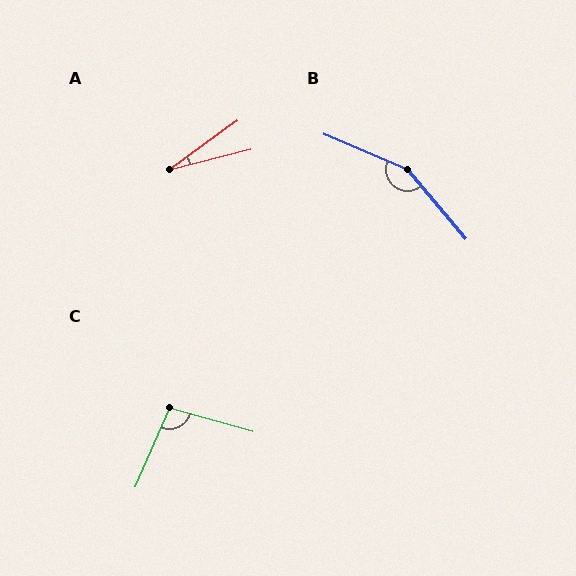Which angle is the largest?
B, at approximately 153 degrees.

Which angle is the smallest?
A, at approximately 22 degrees.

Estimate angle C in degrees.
Approximately 98 degrees.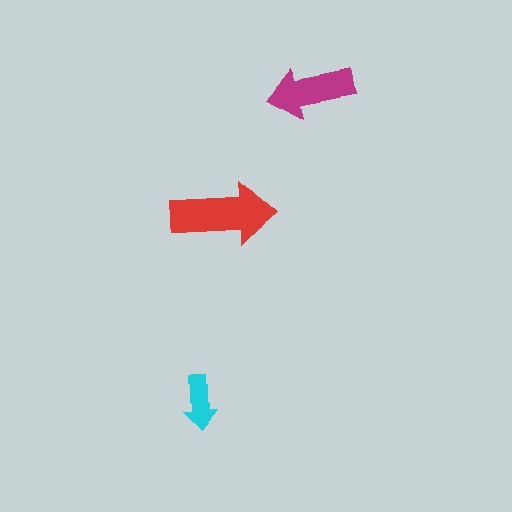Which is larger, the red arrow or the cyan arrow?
The red one.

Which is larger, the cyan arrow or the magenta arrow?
The magenta one.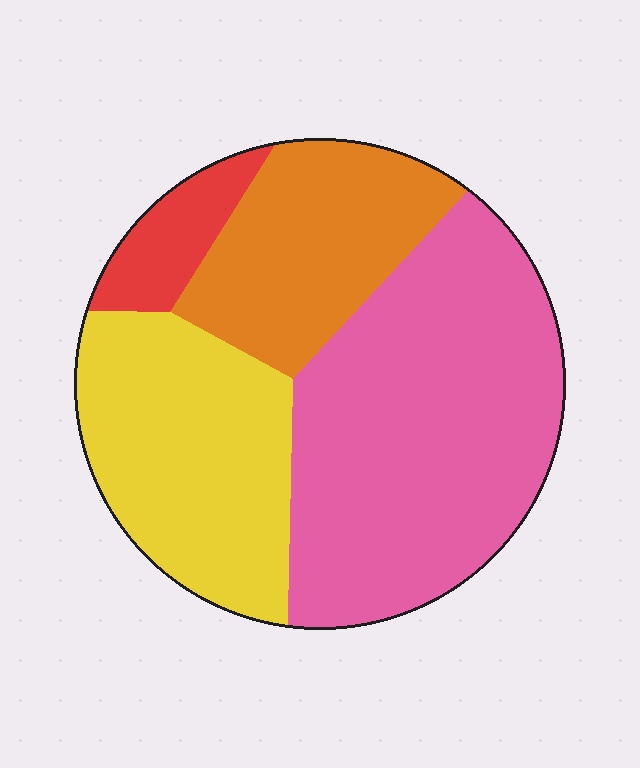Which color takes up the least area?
Red, at roughly 5%.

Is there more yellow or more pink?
Pink.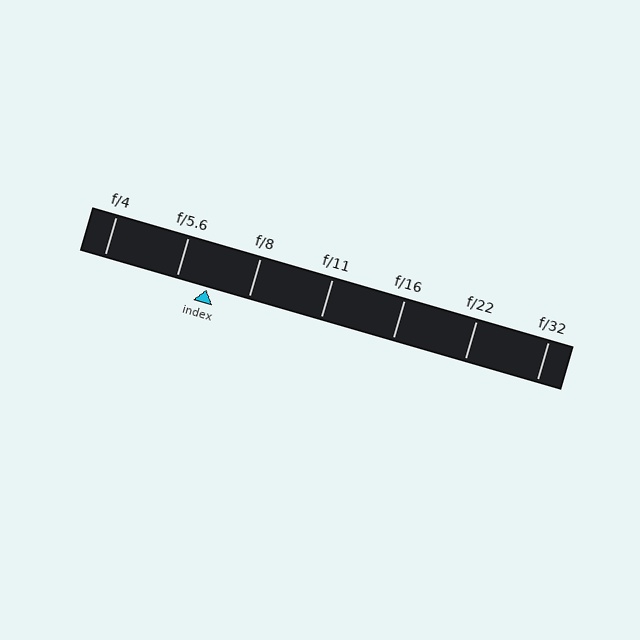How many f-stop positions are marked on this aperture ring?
There are 7 f-stop positions marked.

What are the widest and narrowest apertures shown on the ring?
The widest aperture shown is f/4 and the narrowest is f/32.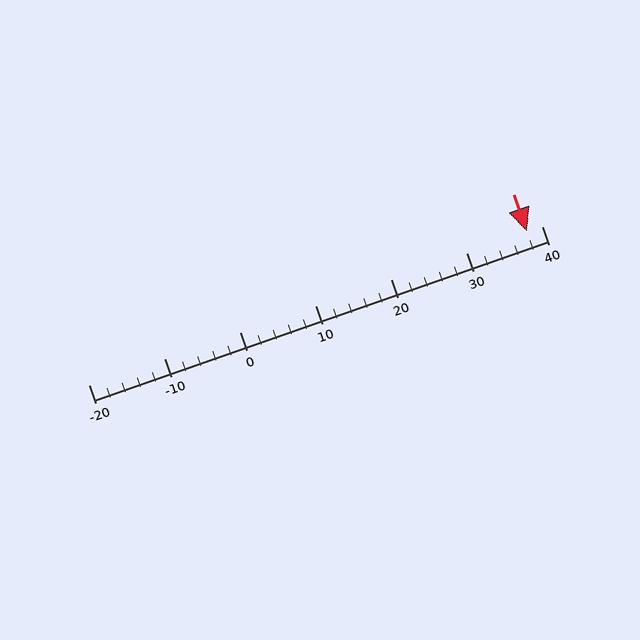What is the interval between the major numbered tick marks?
The major tick marks are spaced 10 units apart.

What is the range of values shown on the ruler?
The ruler shows values from -20 to 40.